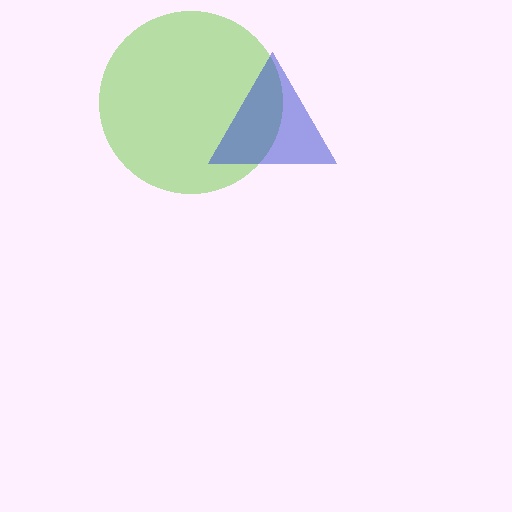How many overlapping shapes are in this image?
There are 2 overlapping shapes in the image.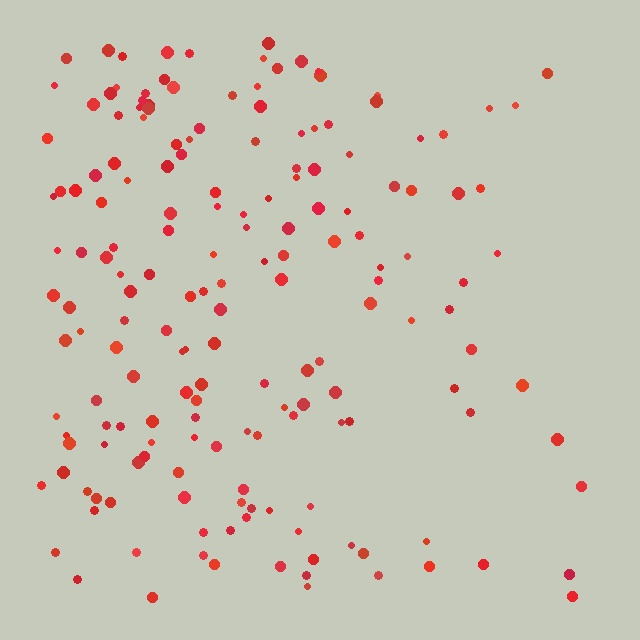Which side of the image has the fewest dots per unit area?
The right.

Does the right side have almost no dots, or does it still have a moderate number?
Still a moderate number, just noticeably fewer than the left.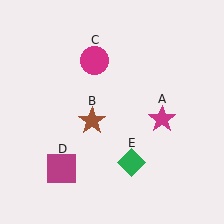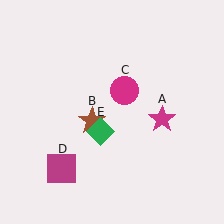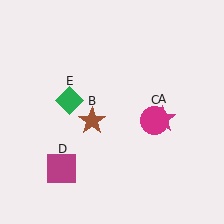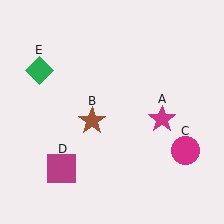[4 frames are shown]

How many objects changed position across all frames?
2 objects changed position: magenta circle (object C), green diamond (object E).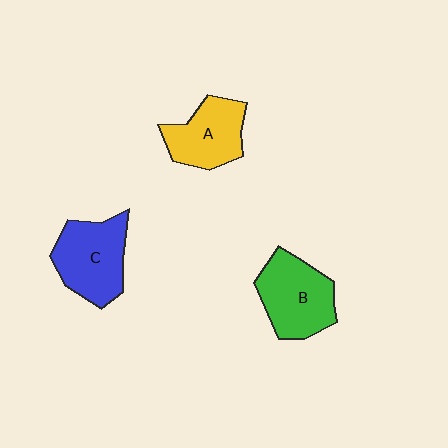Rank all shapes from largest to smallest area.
From largest to smallest: C (blue), B (green), A (yellow).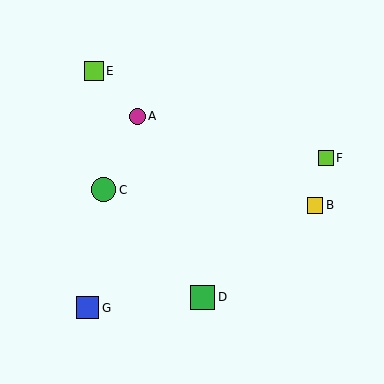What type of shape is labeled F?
Shape F is a lime square.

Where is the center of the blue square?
The center of the blue square is at (88, 308).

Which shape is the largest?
The green circle (labeled C) is the largest.